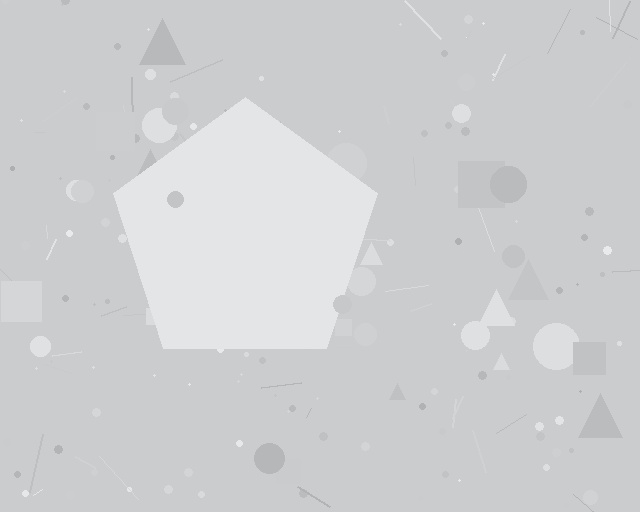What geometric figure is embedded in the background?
A pentagon is embedded in the background.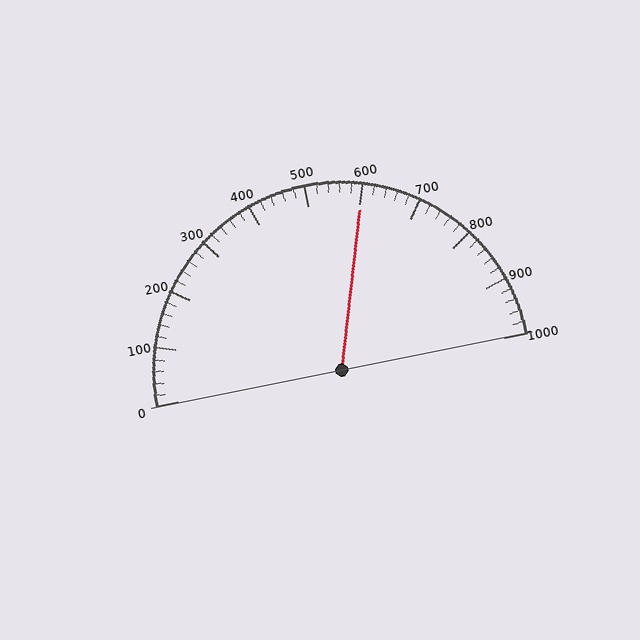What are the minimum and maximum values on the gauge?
The gauge ranges from 0 to 1000.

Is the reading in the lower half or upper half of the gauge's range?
The reading is in the upper half of the range (0 to 1000).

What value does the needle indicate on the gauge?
The needle indicates approximately 600.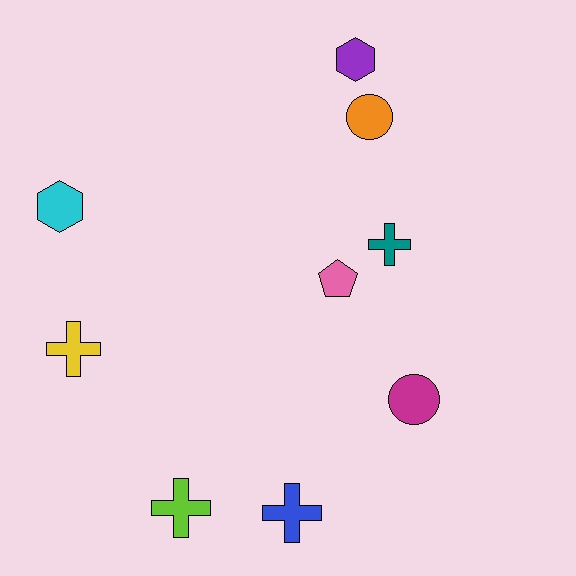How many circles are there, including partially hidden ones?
There are 2 circles.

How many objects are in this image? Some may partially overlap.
There are 9 objects.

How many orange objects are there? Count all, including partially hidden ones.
There is 1 orange object.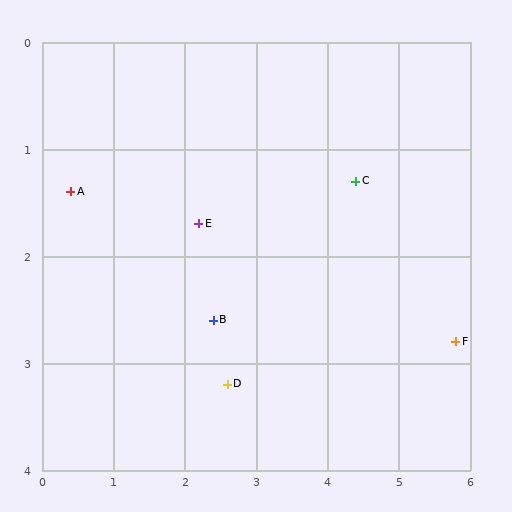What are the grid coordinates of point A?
Point A is at approximately (0.4, 1.4).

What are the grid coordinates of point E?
Point E is at approximately (2.2, 1.7).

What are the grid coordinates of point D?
Point D is at approximately (2.6, 3.2).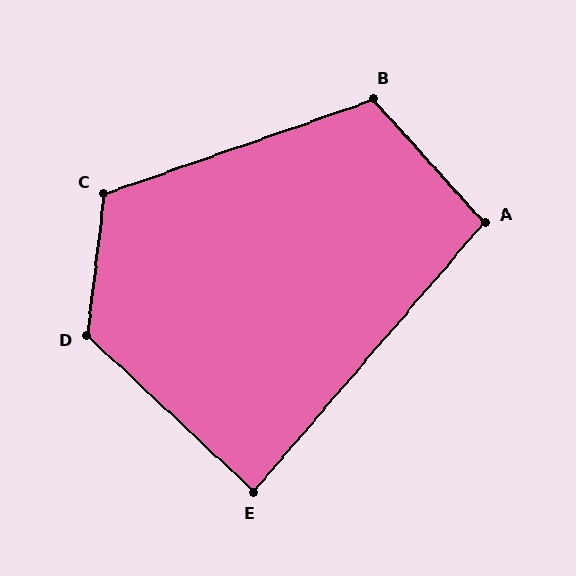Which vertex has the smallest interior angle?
E, at approximately 87 degrees.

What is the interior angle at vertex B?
Approximately 113 degrees (obtuse).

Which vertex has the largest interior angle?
D, at approximately 126 degrees.